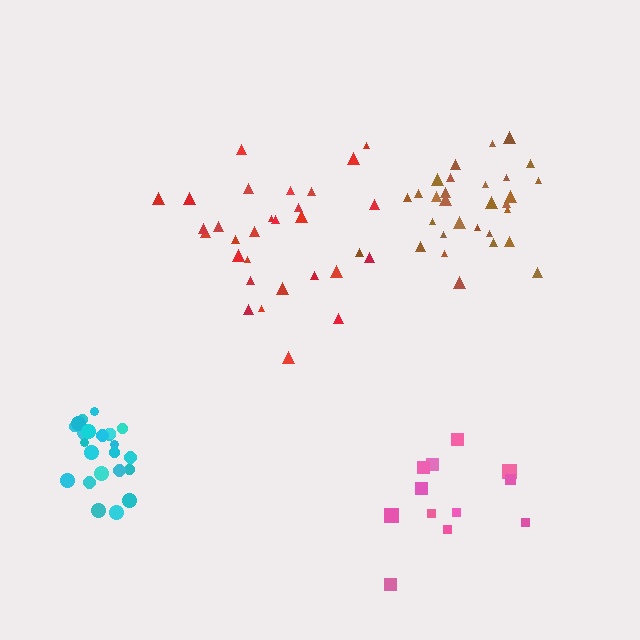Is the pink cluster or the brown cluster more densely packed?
Brown.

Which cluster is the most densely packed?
Cyan.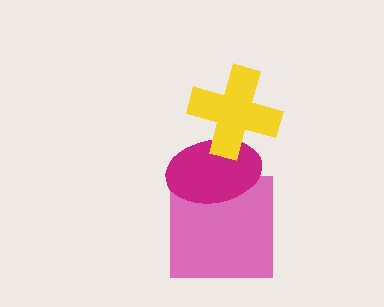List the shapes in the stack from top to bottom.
From top to bottom: the yellow cross, the magenta ellipse, the pink square.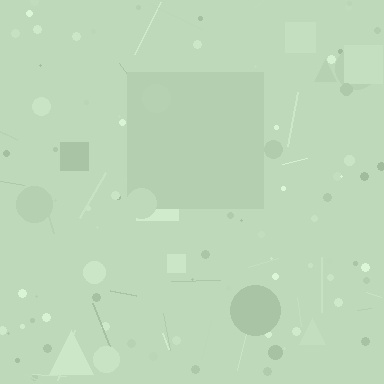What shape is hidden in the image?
A square is hidden in the image.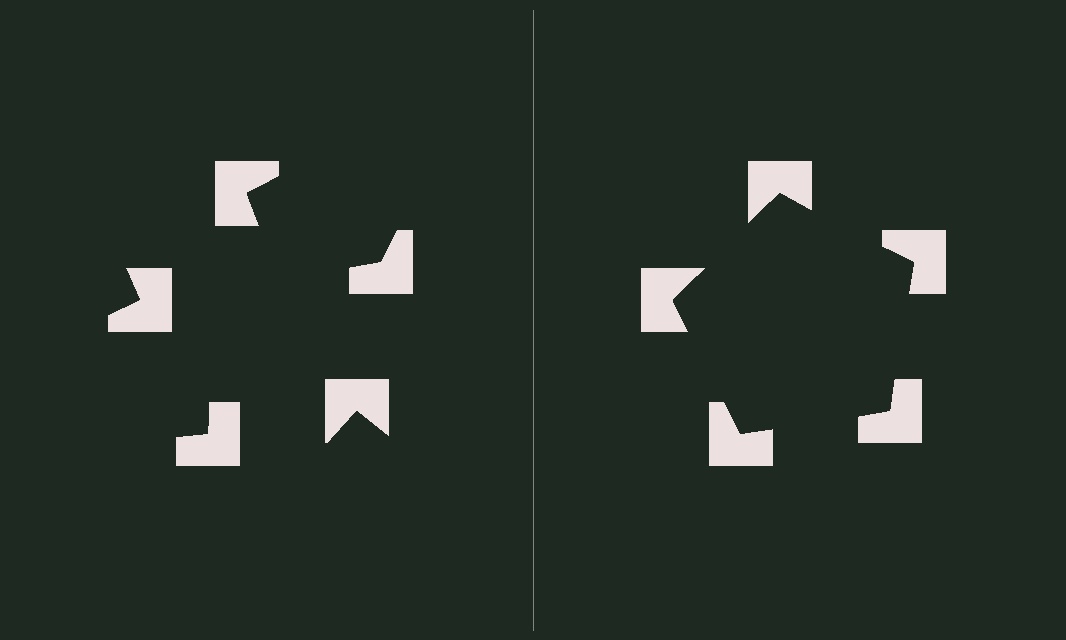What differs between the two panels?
The notched squares are positioned identically on both sides; only the wedge orientations differ. On the right they align to a pentagon; on the left they are misaligned.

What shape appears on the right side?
An illusory pentagon.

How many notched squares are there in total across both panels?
10 — 5 on each side.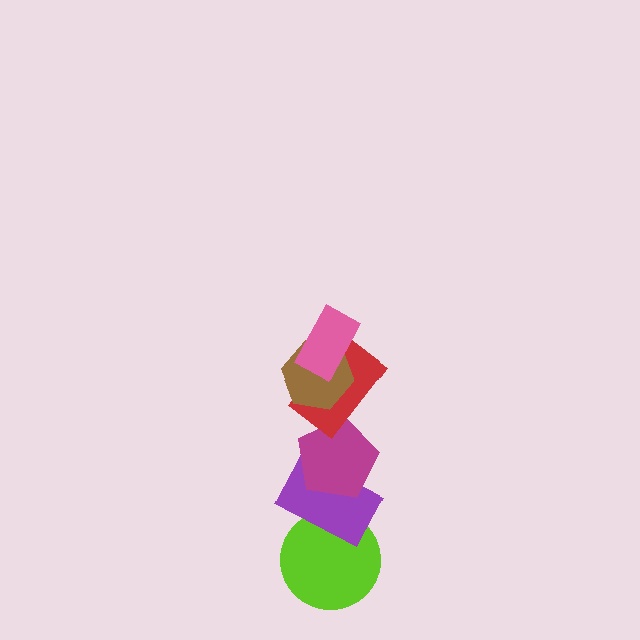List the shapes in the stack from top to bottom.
From top to bottom: the pink rectangle, the brown hexagon, the red rectangle, the magenta pentagon, the purple rectangle, the lime circle.